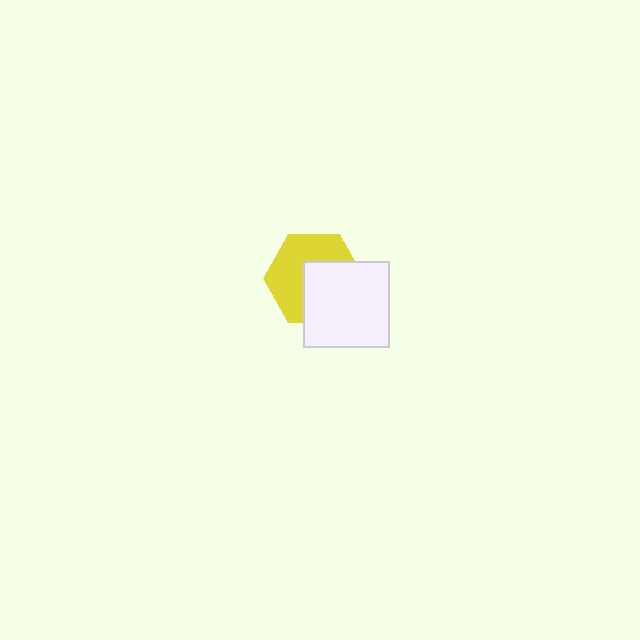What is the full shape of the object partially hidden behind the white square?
The partially hidden object is a yellow hexagon.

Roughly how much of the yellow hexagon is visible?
About half of it is visible (roughly 54%).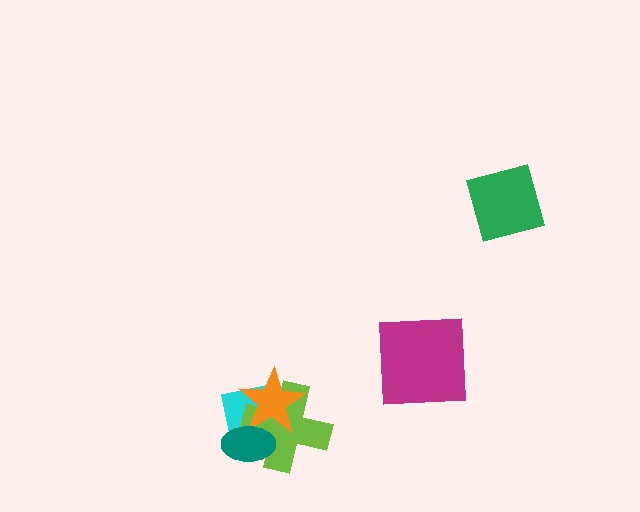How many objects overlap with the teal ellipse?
3 objects overlap with the teal ellipse.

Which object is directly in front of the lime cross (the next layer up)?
The orange star is directly in front of the lime cross.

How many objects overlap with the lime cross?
3 objects overlap with the lime cross.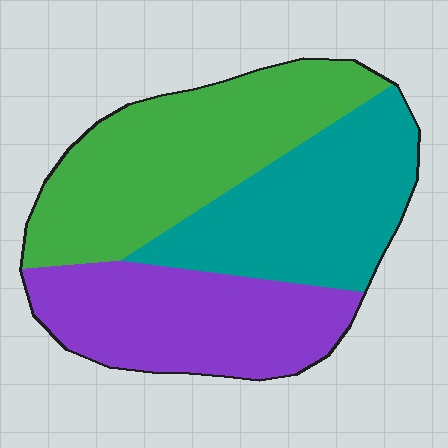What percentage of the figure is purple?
Purple covers 31% of the figure.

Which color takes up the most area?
Green, at roughly 40%.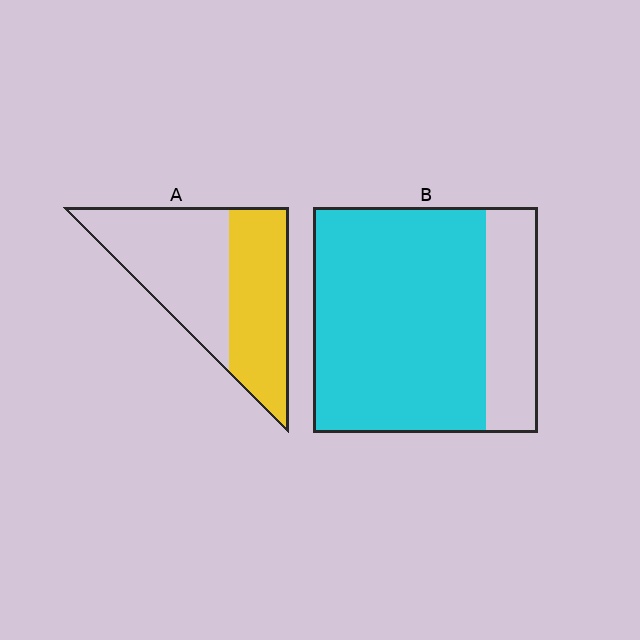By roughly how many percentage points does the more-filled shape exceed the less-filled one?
By roughly 30 percentage points (B over A).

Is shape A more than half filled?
No.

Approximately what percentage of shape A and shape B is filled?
A is approximately 45% and B is approximately 75%.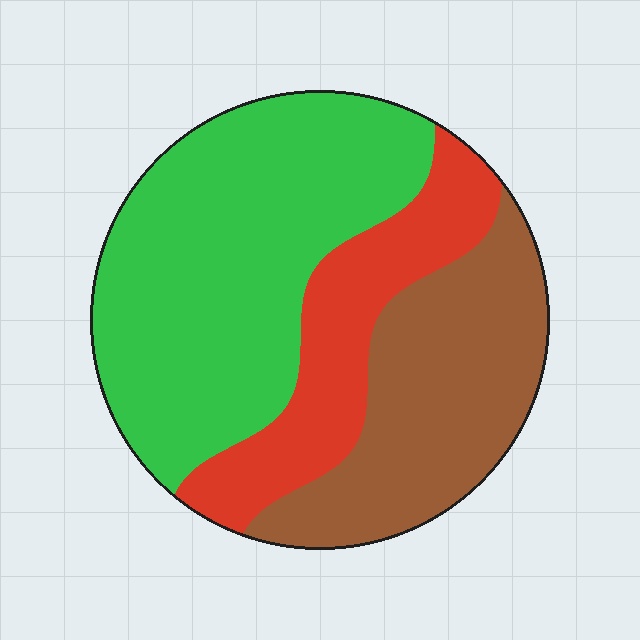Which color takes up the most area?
Green, at roughly 50%.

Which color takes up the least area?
Red, at roughly 20%.